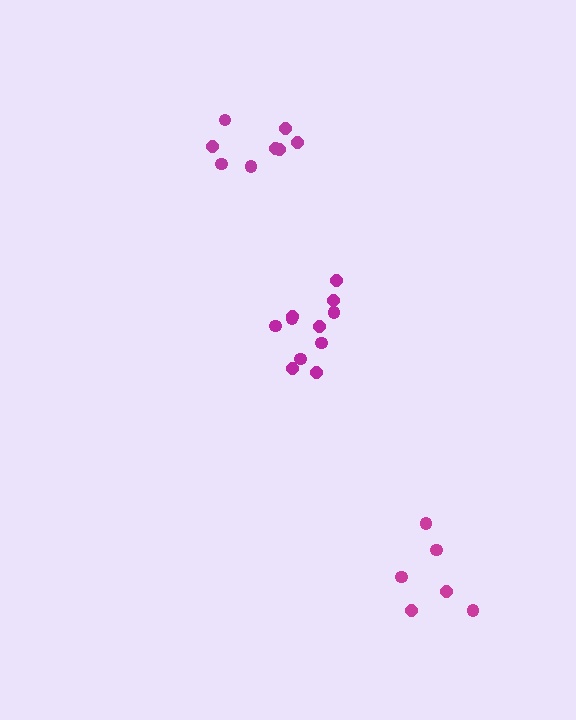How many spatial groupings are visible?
There are 3 spatial groupings.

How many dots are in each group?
Group 1: 6 dots, Group 2: 8 dots, Group 3: 11 dots (25 total).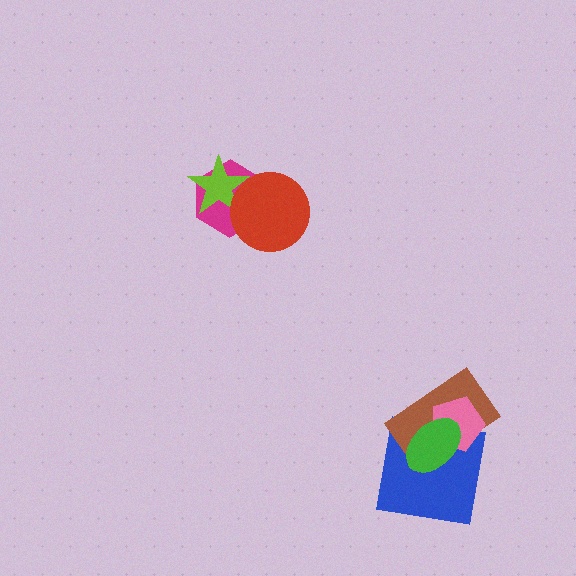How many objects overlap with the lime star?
2 objects overlap with the lime star.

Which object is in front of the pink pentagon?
The green ellipse is in front of the pink pentagon.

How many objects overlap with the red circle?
2 objects overlap with the red circle.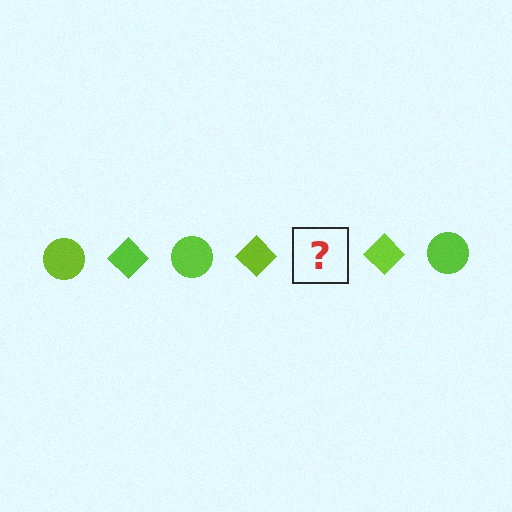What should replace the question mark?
The question mark should be replaced with a lime circle.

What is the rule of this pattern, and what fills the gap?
The rule is that the pattern cycles through circle, diamond shapes in lime. The gap should be filled with a lime circle.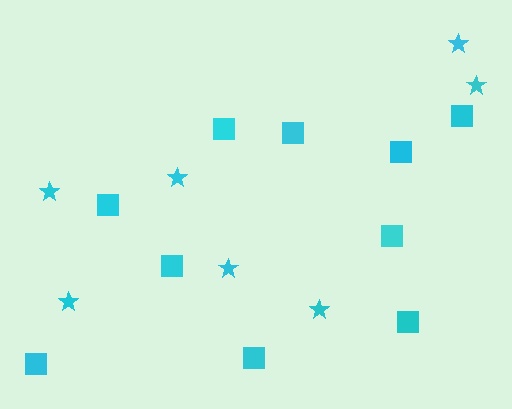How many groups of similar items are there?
There are 2 groups: one group of stars (7) and one group of squares (10).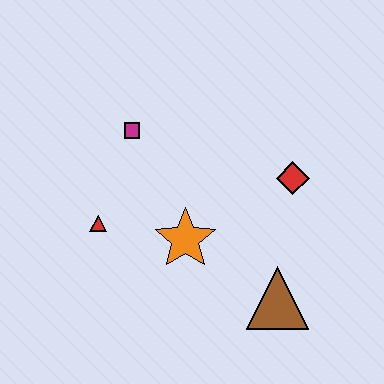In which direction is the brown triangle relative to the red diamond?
The brown triangle is below the red diamond.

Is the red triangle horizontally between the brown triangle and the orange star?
No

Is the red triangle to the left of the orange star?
Yes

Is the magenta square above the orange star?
Yes